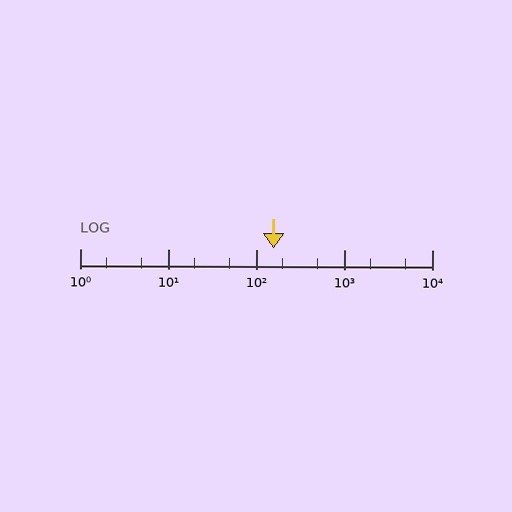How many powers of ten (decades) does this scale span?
The scale spans 4 decades, from 1 to 10000.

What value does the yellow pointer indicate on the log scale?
The pointer indicates approximately 160.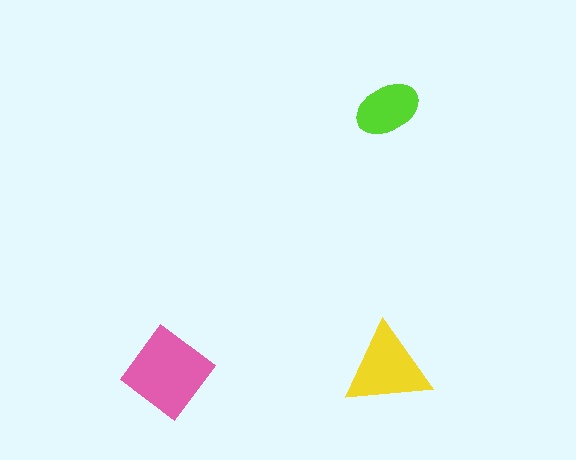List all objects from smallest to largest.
The lime ellipse, the yellow triangle, the pink diamond.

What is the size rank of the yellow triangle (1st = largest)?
2nd.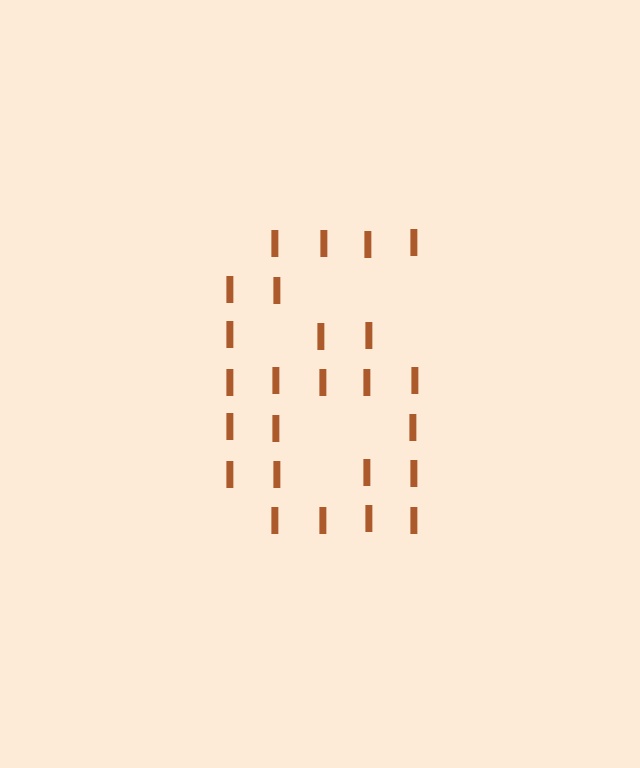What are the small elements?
The small elements are letter I's.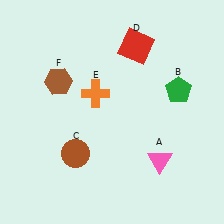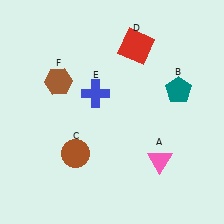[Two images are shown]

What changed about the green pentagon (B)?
In Image 1, B is green. In Image 2, it changed to teal.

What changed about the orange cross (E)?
In Image 1, E is orange. In Image 2, it changed to blue.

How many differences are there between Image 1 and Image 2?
There are 2 differences between the two images.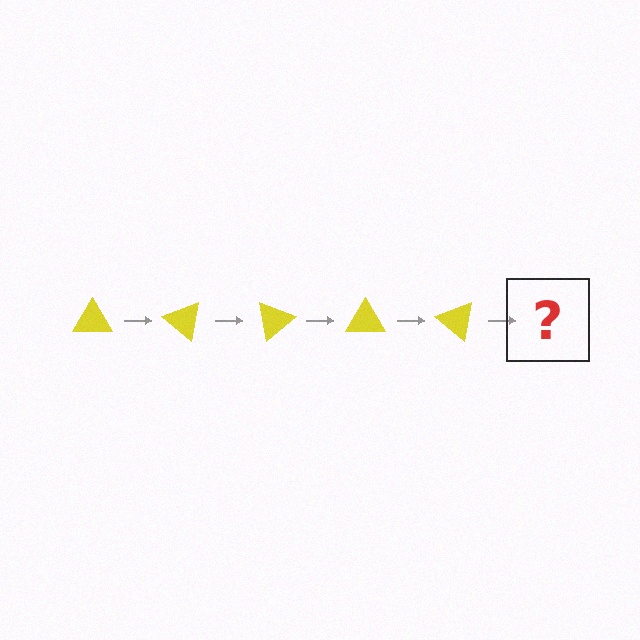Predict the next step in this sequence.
The next step is a yellow triangle rotated 200 degrees.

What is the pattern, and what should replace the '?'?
The pattern is that the triangle rotates 40 degrees each step. The '?' should be a yellow triangle rotated 200 degrees.